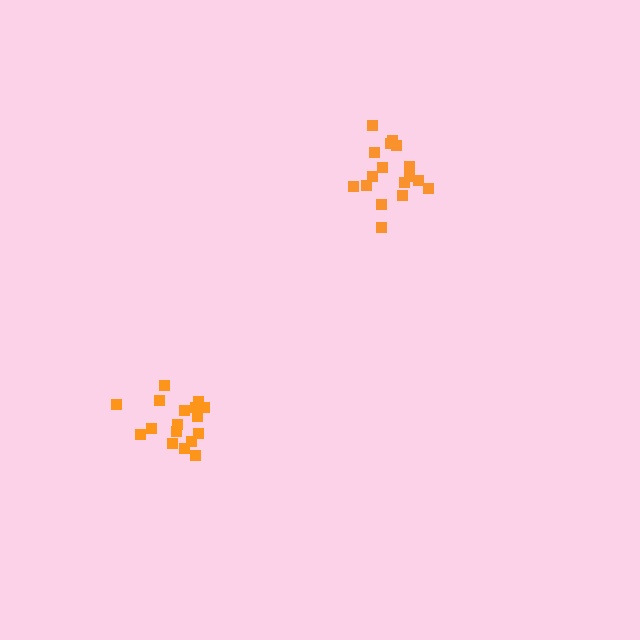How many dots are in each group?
Group 1: 17 dots, Group 2: 17 dots (34 total).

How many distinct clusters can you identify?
There are 2 distinct clusters.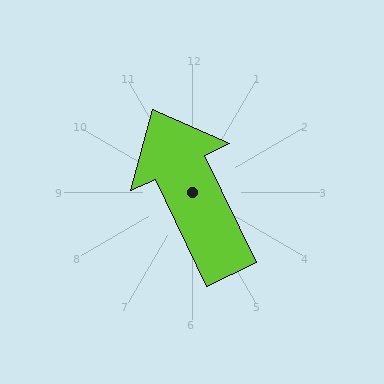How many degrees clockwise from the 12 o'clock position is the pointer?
Approximately 334 degrees.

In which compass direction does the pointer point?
Northwest.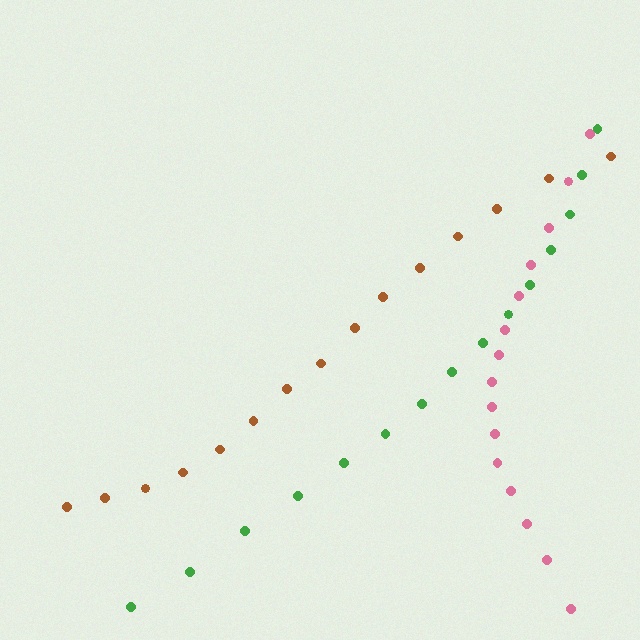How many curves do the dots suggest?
There are 3 distinct paths.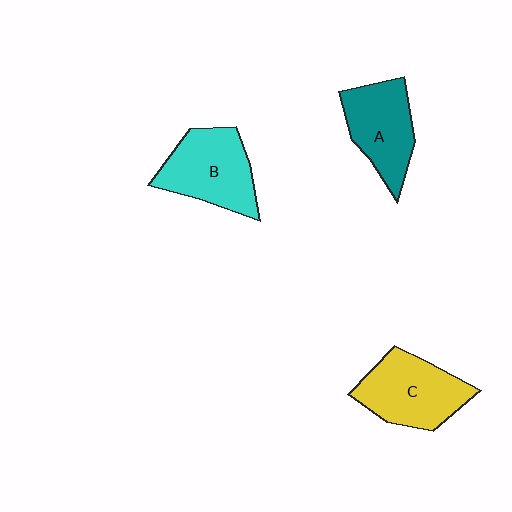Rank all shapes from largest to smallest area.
From largest to smallest: C (yellow), B (cyan), A (teal).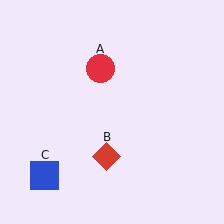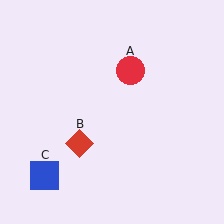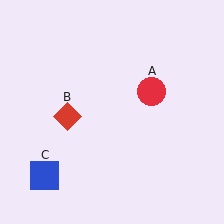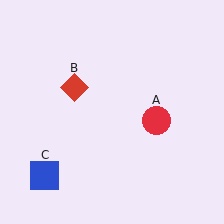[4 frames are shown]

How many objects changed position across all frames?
2 objects changed position: red circle (object A), red diamond (object B).